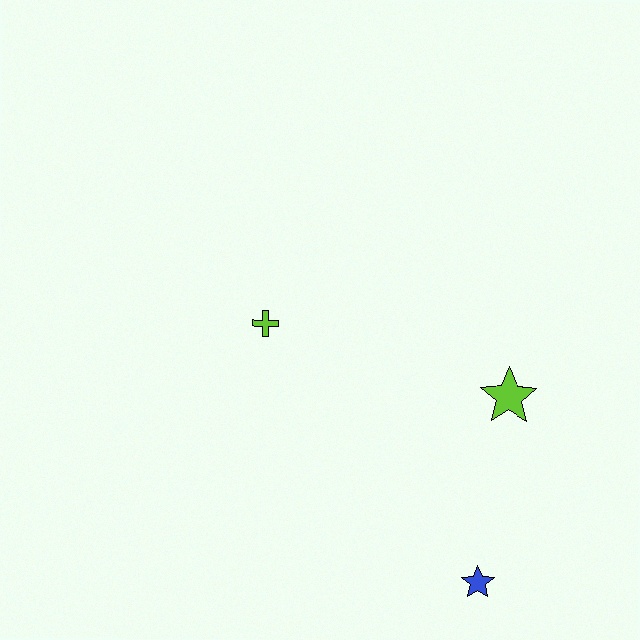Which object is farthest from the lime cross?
The blue star is farthest from the lime cross.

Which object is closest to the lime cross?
The lime star is closest to the lime cross.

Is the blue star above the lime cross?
No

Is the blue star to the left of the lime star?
Yes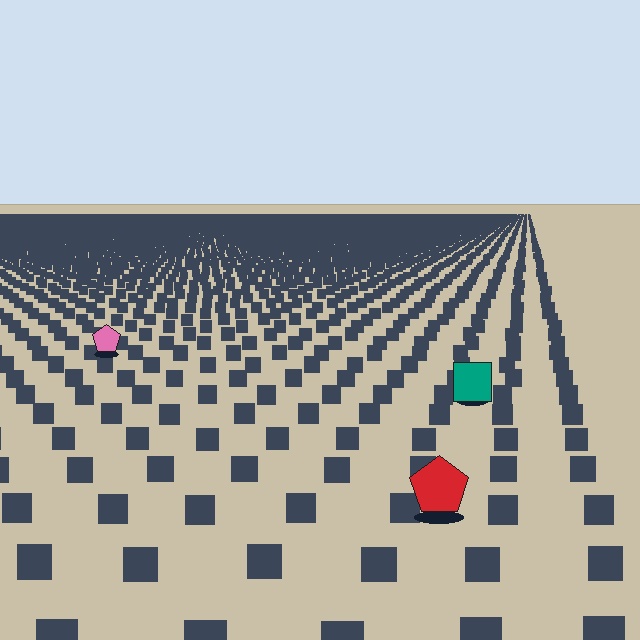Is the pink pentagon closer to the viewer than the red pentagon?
No. The red pentagon is closer — you can tell from the texture gradient: the ground texture is coarser near it.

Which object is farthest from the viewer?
The pink pentagon is farthest from the viewer. It appears smaller and the ground texture around it is denser.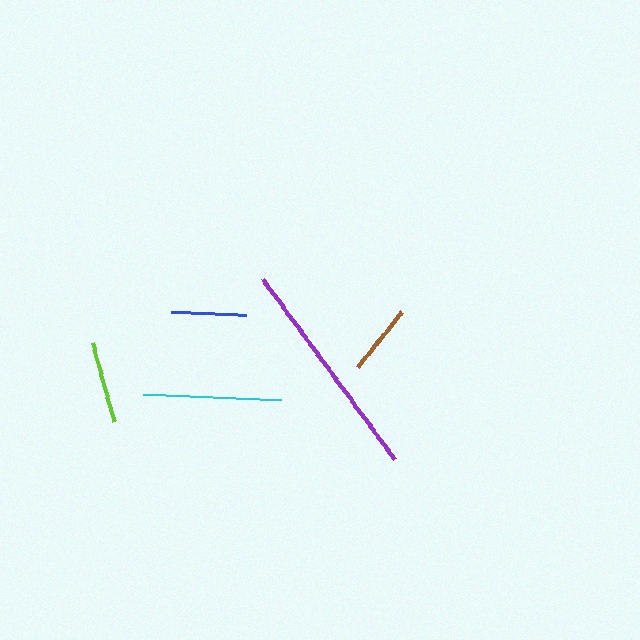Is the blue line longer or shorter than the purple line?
The purple line is longer than the blue line.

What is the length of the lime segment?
The lime segment is approximately 82 pixels long.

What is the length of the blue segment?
The blue segment is approximately 75 pixels long.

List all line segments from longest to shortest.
From longest to shortest: purple, cyan, lime, blue, brown.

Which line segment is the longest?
The purple line is the longest at approximately 224 pixels.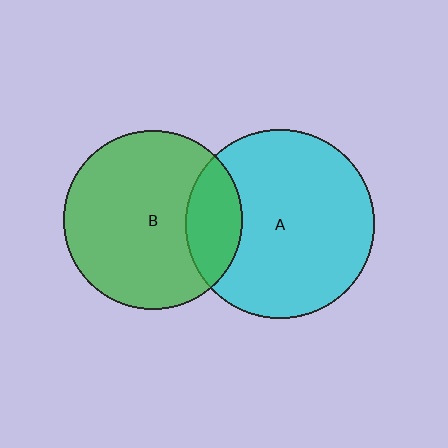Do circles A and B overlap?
Yes.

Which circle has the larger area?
Circle A (cyan).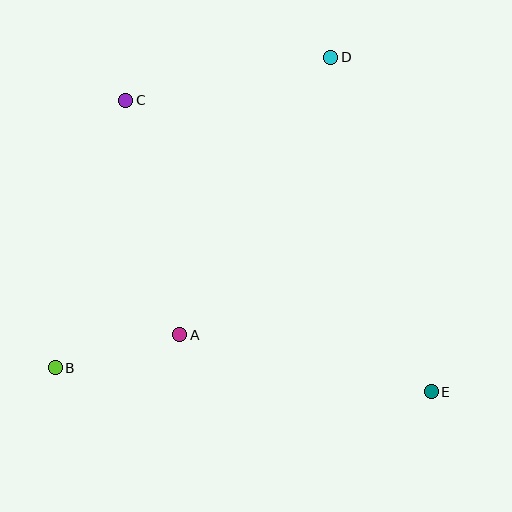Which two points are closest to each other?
Points A and B are closest to each other.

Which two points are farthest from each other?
Points C and E are farthest from each other.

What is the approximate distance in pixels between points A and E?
The distance between A and E is approximately 258 pixels.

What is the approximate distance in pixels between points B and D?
The distance between B and D is approximately 415 pixels.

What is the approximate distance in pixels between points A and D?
The distance between A and D is approximately 316 pixels.